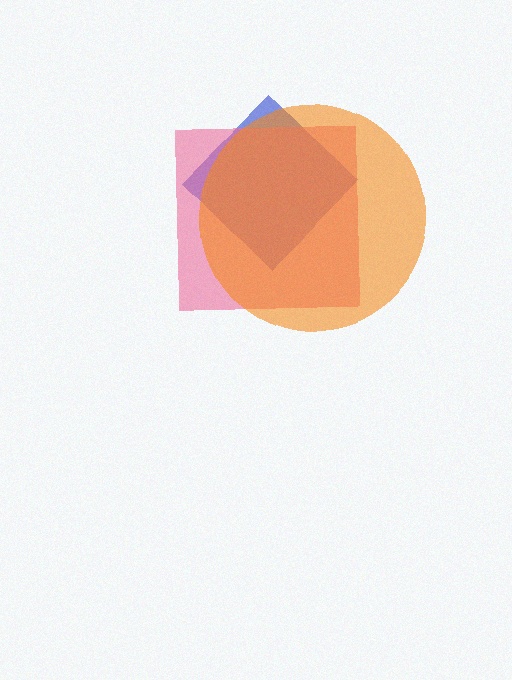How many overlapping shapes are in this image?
There are 3 overlapping shapes in the image.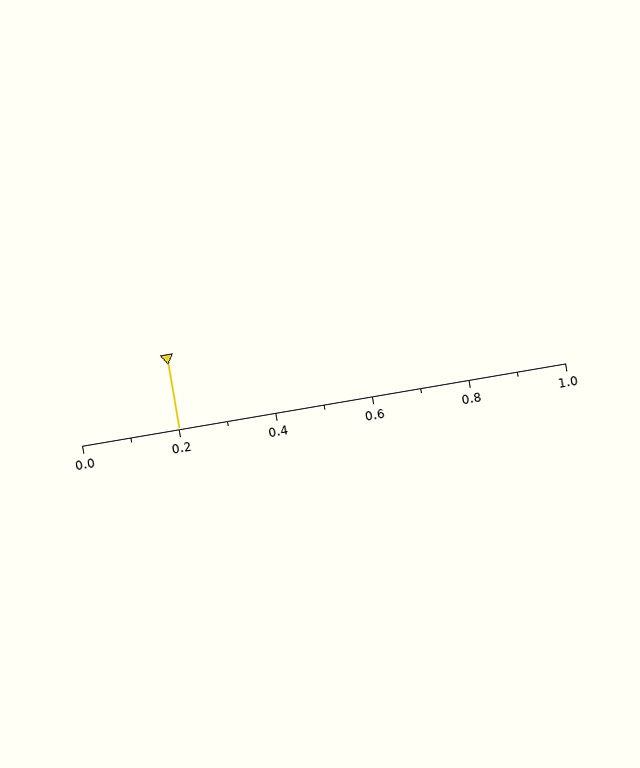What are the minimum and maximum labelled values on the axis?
The axis runs from 0.0 to 1.0.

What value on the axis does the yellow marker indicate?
The marker indicates approximately 0.2.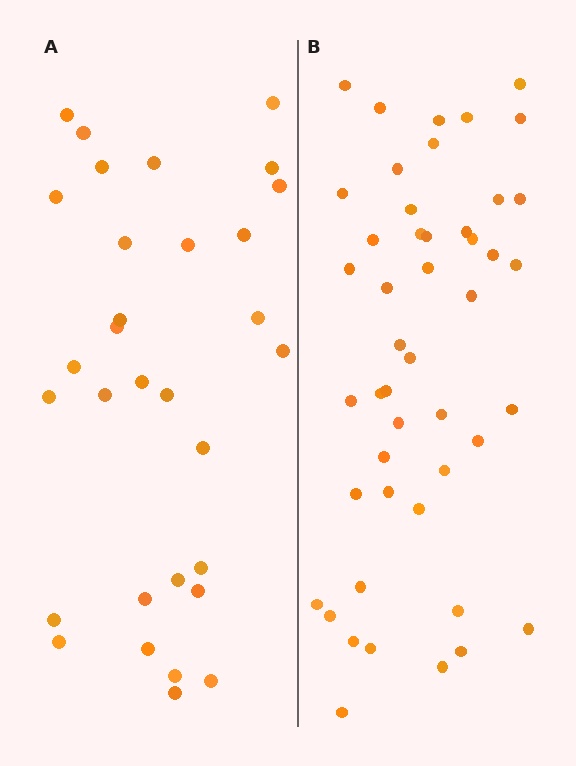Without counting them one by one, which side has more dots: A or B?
Region B (the right region) has more dots.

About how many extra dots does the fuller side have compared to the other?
Region B has approximately 15 more dots than region A.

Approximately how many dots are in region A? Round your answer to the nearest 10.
About 30 dots. (The exact count is 31, which rounds to 30.)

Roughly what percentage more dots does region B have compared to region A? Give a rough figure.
About 50% more.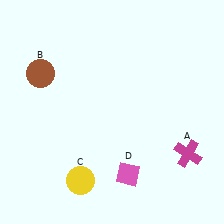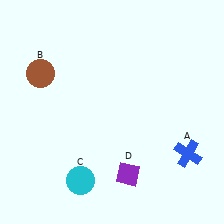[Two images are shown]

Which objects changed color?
A changed from magenta to blue. C changed from yellow to cyan. D changed from pink to purple.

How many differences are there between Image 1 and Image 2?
There are 3 differences between the two images.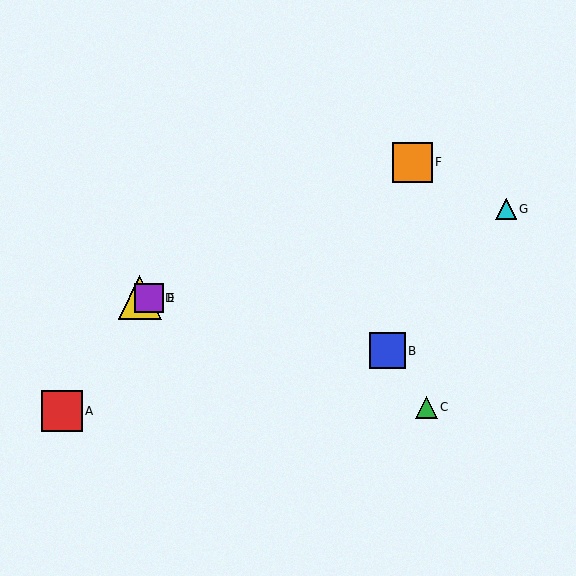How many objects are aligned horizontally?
2 objects (D, E) are aligned horizontally.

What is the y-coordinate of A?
Object A is at y≈411.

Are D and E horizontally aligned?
Yes, both are at y≈298.